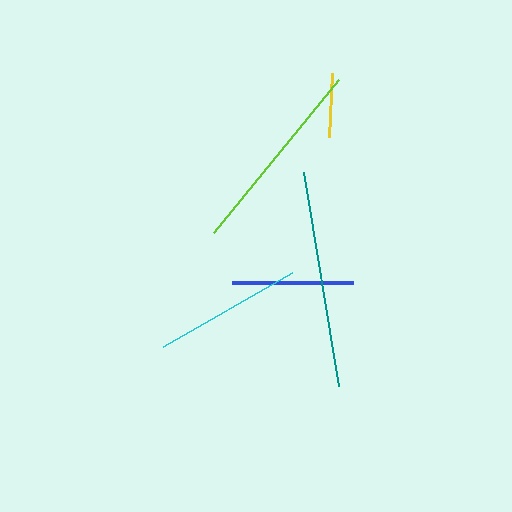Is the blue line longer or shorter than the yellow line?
The blue line is longer than the yellow line.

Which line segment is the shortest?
The yellow line is the shortest at approximately 64 pixels.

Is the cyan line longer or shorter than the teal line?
The teal line is longer than the cyan line.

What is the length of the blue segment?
The blue segment is approximately 121 pixels long.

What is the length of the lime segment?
The lime segment is approximately 198 pixels long.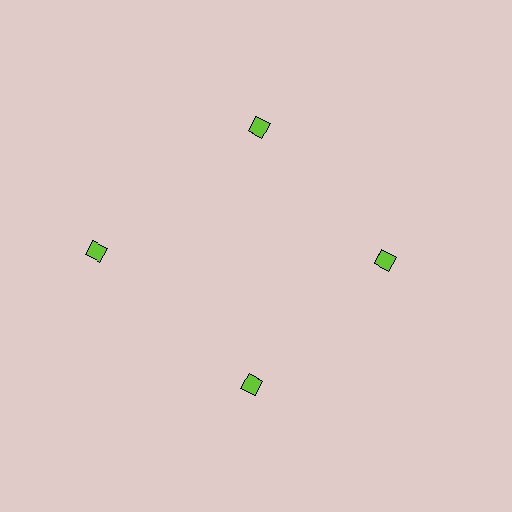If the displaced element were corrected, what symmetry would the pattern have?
It would have 4-fold rotational symmetry — the pattern would map onto itself every 90 degrees.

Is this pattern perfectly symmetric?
No. The 4 lime diamonds are arranged in a ring, but one element near the 9 o'clock position is pushed outward from the center, breaking the 4-fold rotational symmetry.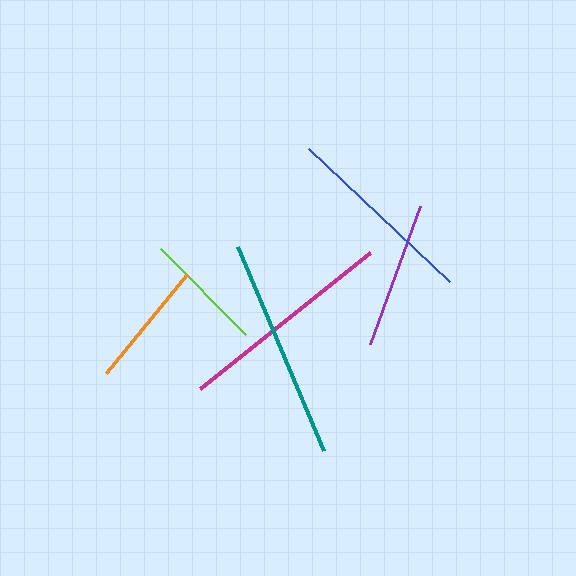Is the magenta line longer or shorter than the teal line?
The teal line is longer than the magenta line.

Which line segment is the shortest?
The lime line is the shortest at approximately 122 pixels.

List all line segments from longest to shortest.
From longest to shortest: teal, magenta, blue, purple, orange, lime.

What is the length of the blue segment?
The blue segment is approximately 194 pixels long.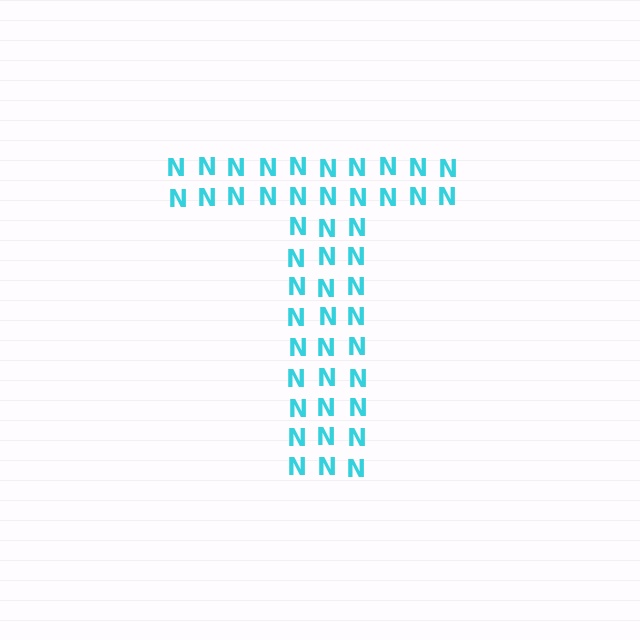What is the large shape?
The large shape is the letter T.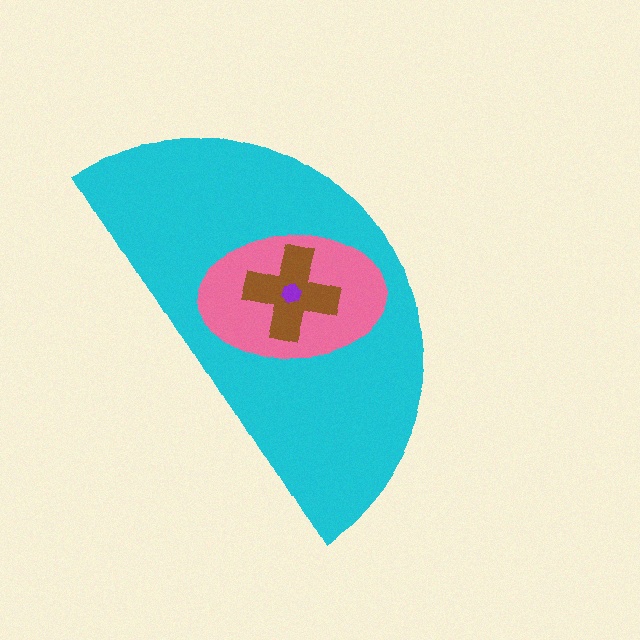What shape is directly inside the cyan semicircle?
The pink ellipse.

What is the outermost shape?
The cyan semicircle.